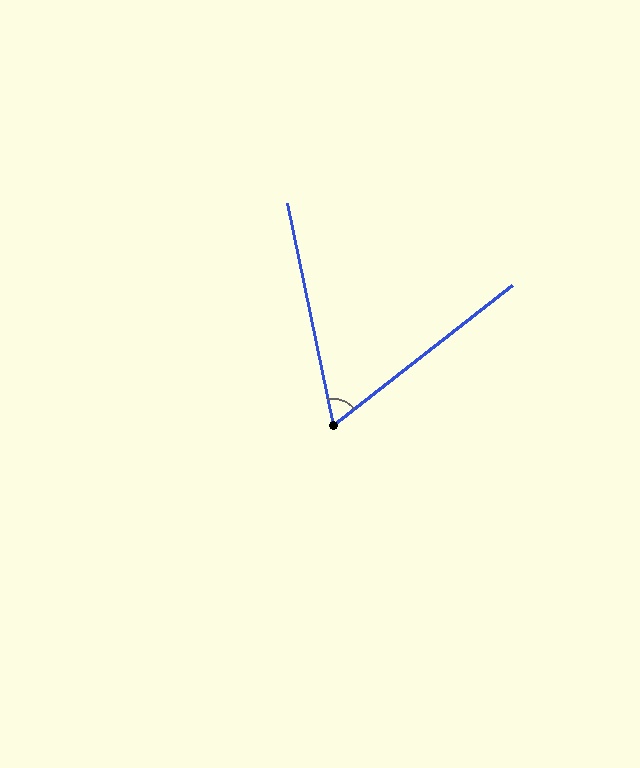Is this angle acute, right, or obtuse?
It is acute.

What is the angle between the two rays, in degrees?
Approximately 64 degrees.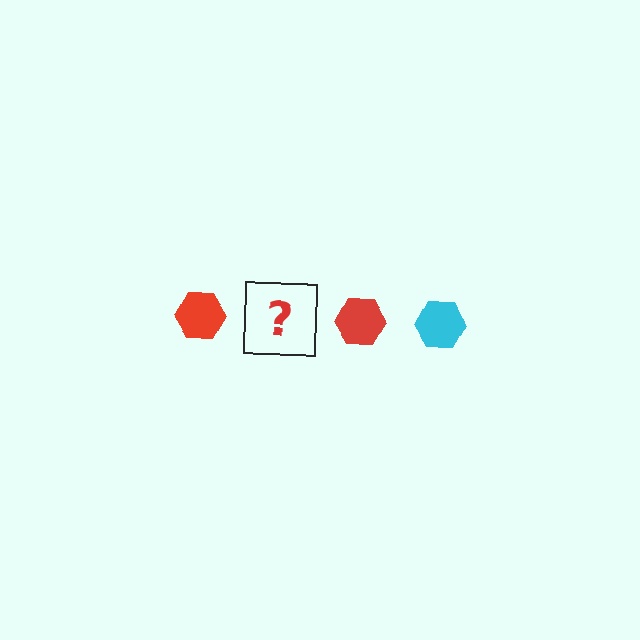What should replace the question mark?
The question mark should be replaced with a cyan hexagon.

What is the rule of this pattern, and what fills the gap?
The rule is that the pattern cycles through red, cyan hexagons. The gap should be filled with a cyan hexagon.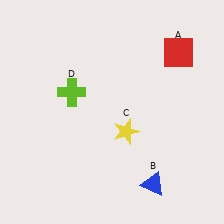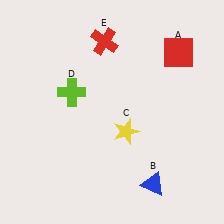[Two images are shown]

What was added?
A red cross (E) was added in Image 2.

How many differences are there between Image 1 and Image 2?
There is 1 difference between the two images.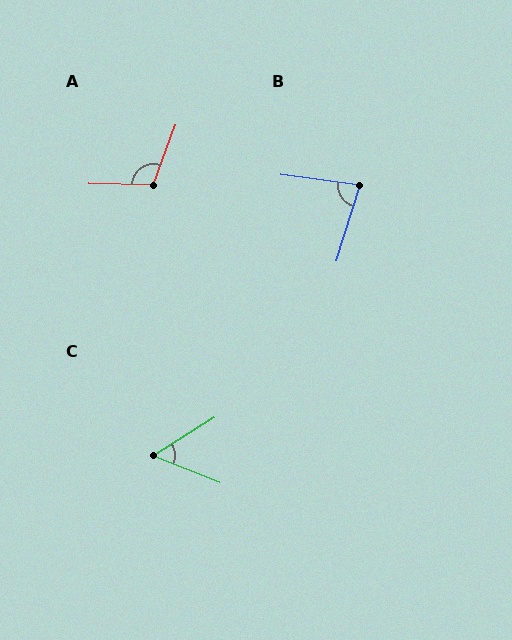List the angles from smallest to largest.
C (54°), B (80°), A (109°).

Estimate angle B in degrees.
Approximately 80 degrees.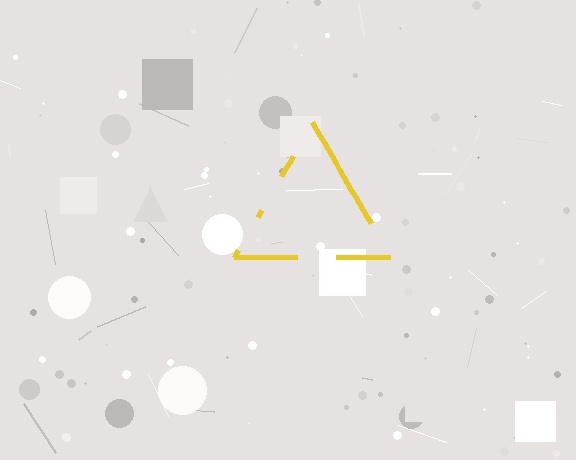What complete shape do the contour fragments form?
The contour fragments form a triangle.